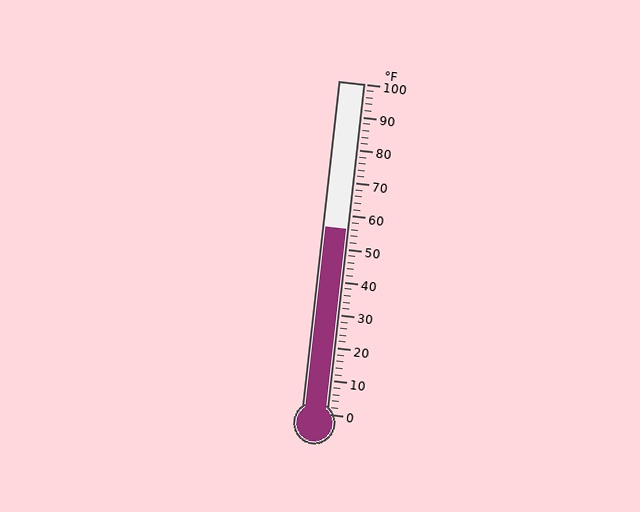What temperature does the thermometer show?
The thermometer shows approximately 56°F.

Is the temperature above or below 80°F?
The temperature is below 80°F.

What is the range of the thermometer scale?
The thermometer scale ranges from 0°F to 100°F.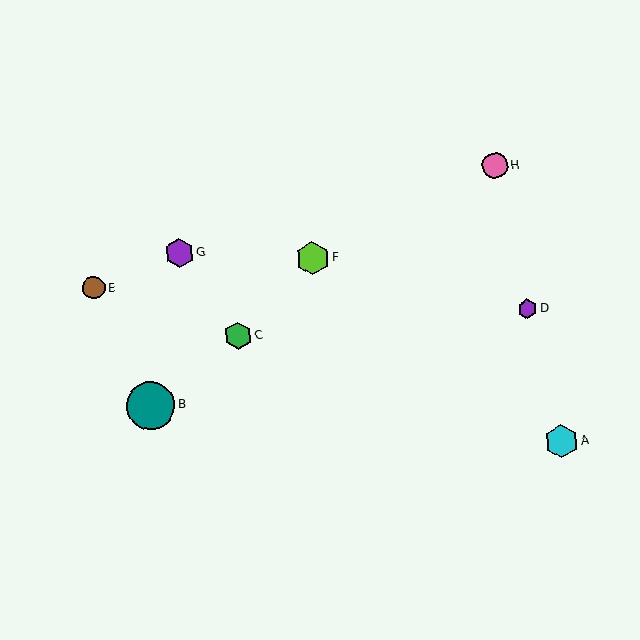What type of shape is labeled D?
Shape D is a purple hexagon.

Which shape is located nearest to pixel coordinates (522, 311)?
The purple hexagon (labeled D) at (527, 309) is nearest to that location.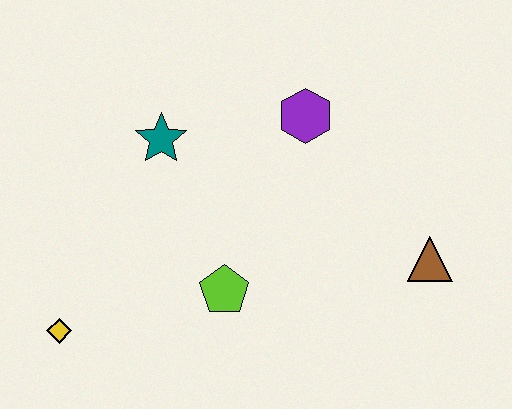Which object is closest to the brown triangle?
The purple hexagon is closest to the brown triangle.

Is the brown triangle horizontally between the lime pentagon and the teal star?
No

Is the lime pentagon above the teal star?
No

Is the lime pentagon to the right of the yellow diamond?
Yes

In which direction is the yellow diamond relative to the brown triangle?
The yellow diamond is to the left of the brown triangle.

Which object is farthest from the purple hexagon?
The yellow diamond is farthest from the purple hexagon.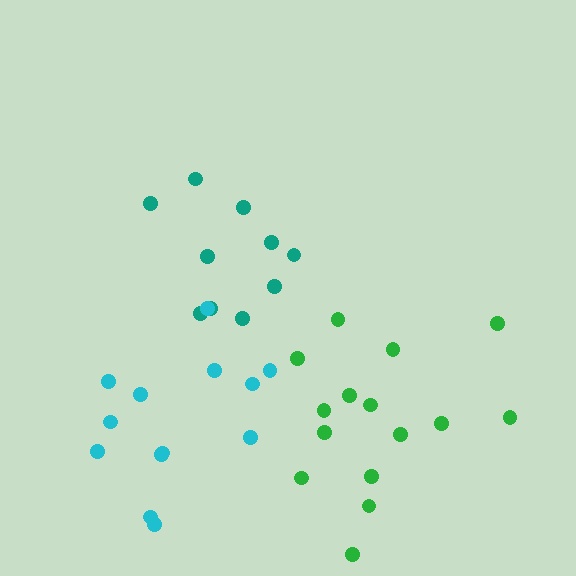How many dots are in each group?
Group 1: 10 dots, Group 2: 13 dots, Group 3: 15 dots (38 total).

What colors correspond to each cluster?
The clusters are colored: teal, cyan, green.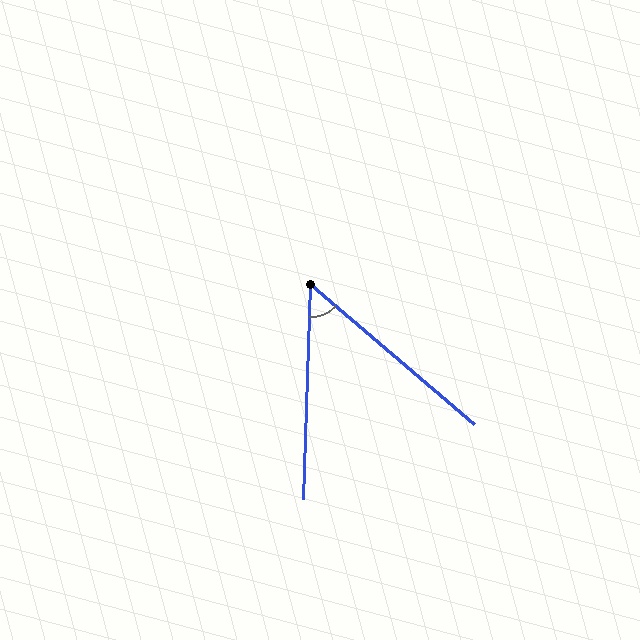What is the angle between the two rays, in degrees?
Approximately 51 degrees.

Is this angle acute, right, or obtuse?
It is acute.